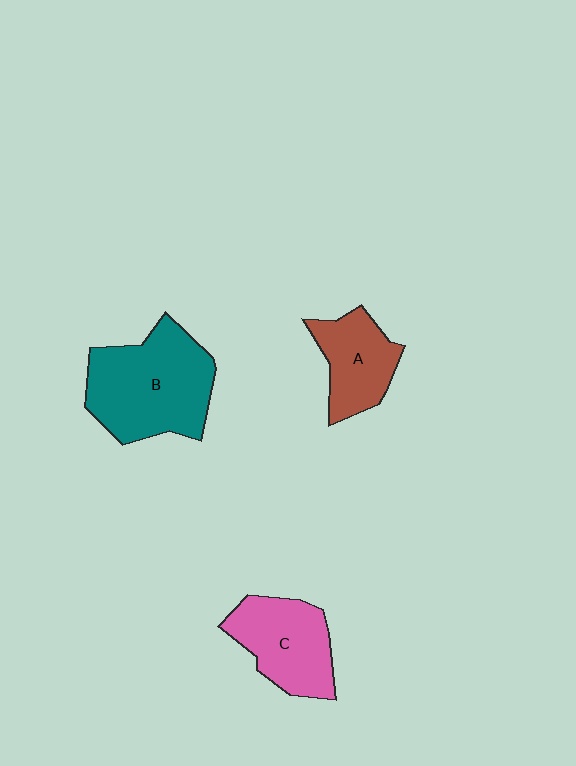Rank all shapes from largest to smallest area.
From largest to smallest: B (teal), C (pink), A (brown).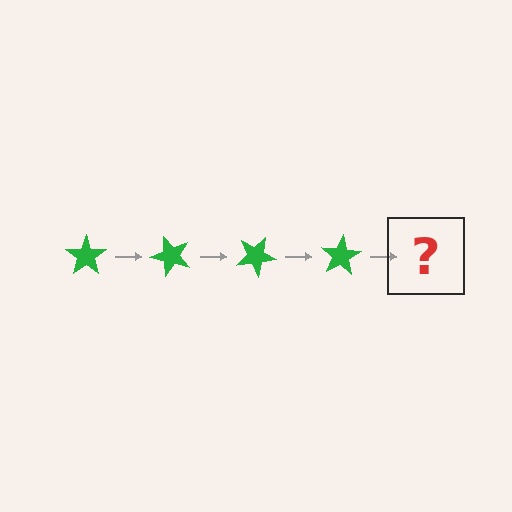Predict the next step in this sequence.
The next step is a green star rotated 200 degrees.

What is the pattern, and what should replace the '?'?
The pattern is that the star rotates 50 degrees each step. The '?' should be a green star rotated 200 degrees.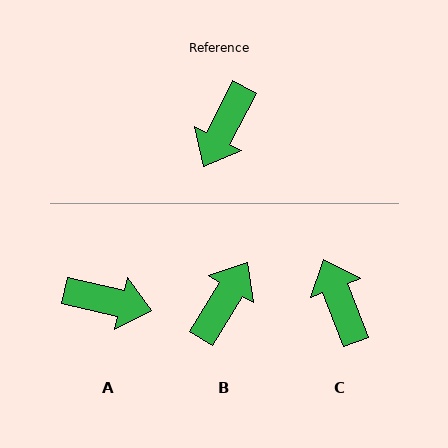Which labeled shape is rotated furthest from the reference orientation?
B, about 176 degrees away.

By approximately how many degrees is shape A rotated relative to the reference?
Approximately 104 degrees counter-clockwise.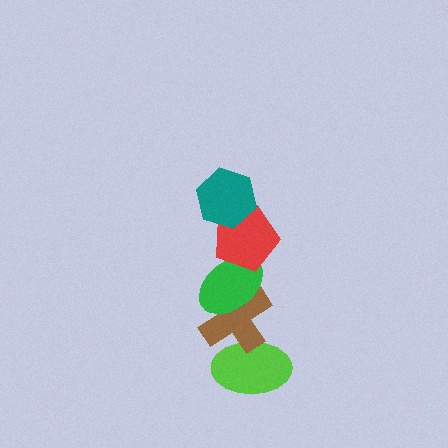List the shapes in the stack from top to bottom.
From top to bottom: the teal hexagon, the red pentagon, the green ellipse, the brown cross, the lime ellipse.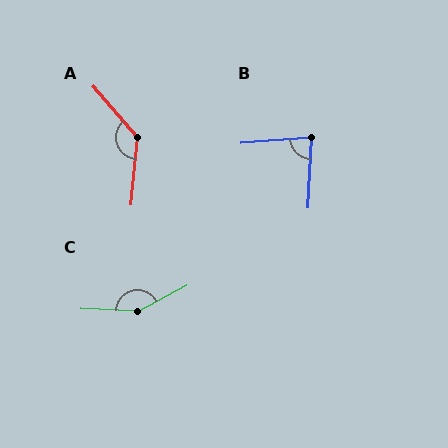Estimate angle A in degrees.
Approximately 133 degrees.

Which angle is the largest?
C, at approximately 150 degrees.